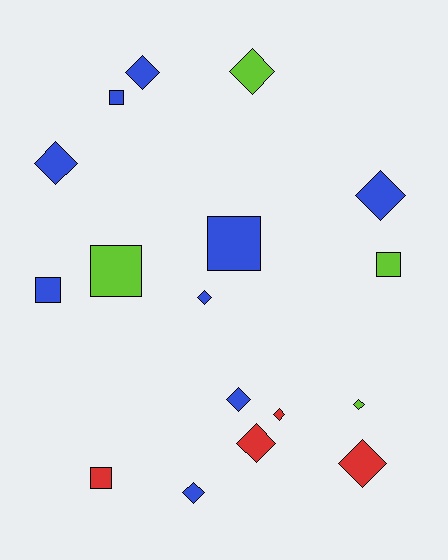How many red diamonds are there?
There are 3 red diamonds.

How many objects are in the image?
There are 17 objects.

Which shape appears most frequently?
Diamond, with 11 objects.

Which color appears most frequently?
Blue, with 9 objects.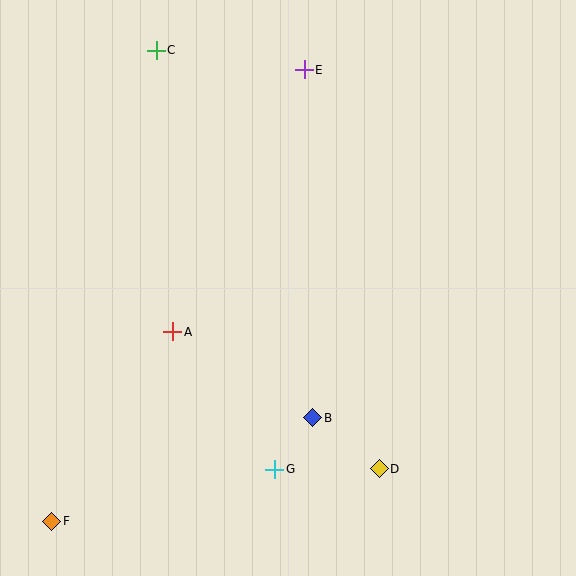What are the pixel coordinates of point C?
Point C is at (156, 50).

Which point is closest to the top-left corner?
Point C is closest to the top-left corner.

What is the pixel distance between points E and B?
The distance between E and B is 348 pixels.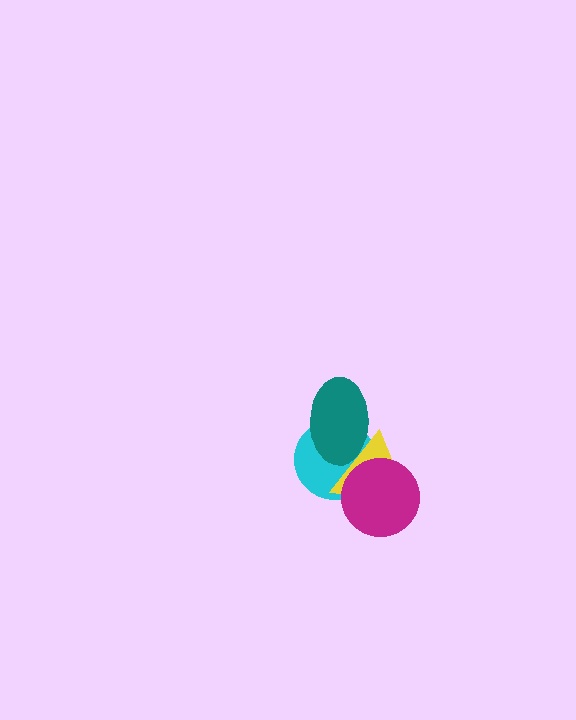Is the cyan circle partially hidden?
Yes, it is partially covered by another shape.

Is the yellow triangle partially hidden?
Yes, it is partially covered by another shape.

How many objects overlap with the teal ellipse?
2 objects overlap with the teal ellipse.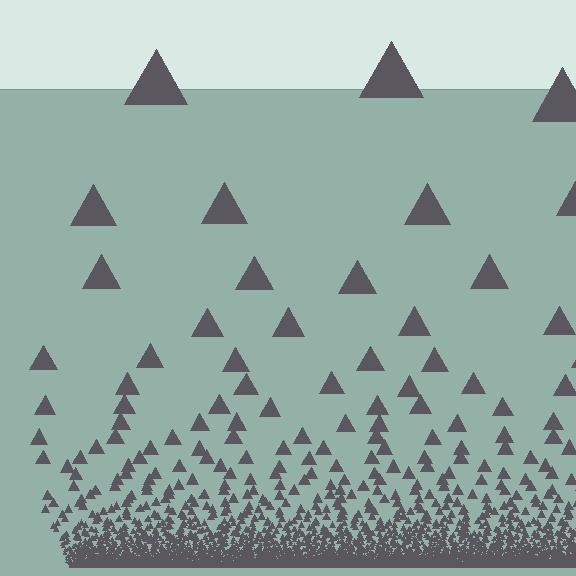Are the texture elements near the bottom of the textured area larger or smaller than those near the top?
Smaller. The gradient is inverted — elements near the bottom are smaller and denser.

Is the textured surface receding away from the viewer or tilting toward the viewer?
The surface appears to tilt toward the viewer. Texture elements get larger and sparser toward the top.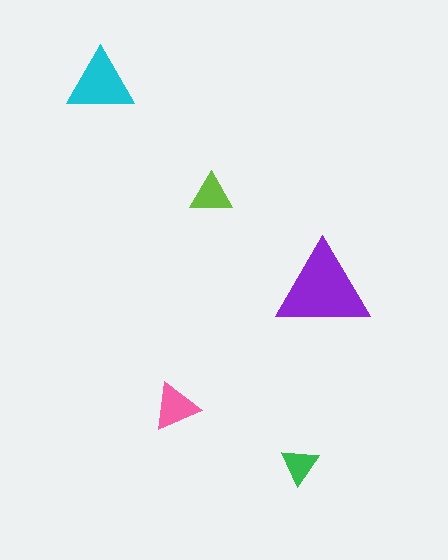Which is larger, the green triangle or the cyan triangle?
The cyan one.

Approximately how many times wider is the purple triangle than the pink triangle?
About 2 times wider.